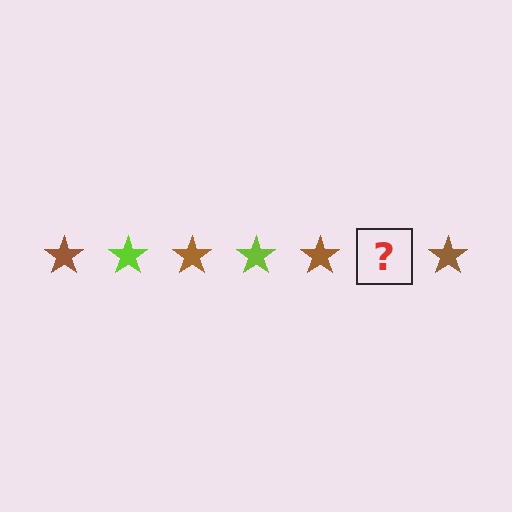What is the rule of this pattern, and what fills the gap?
The rule is that the pattern cycles through brown, lime stars. The gap should be filled with a lime star.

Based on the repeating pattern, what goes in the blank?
The blank should be a lime star.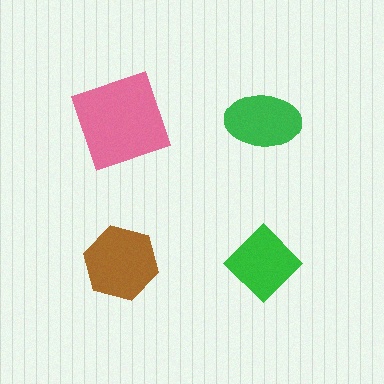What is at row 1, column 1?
A pink square.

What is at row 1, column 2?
A green ellipse.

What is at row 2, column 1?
A brown hexagon.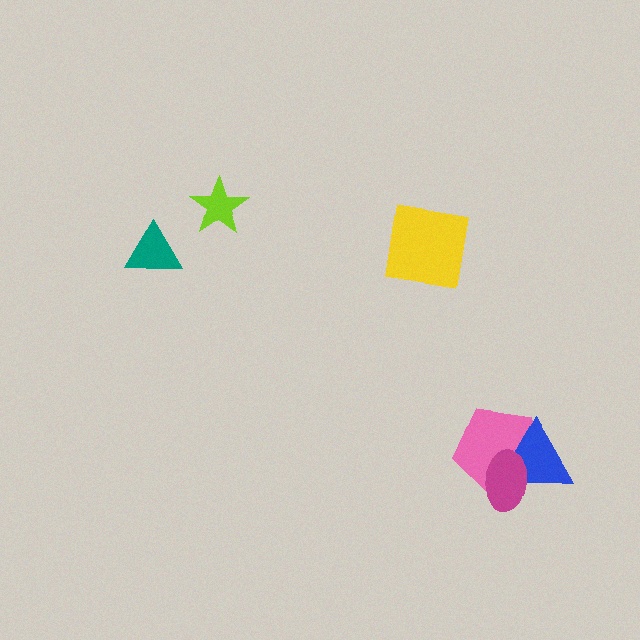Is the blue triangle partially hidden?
Yes, it is partially covered by another shape.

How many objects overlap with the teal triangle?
0 objects overlap with the teal triangle.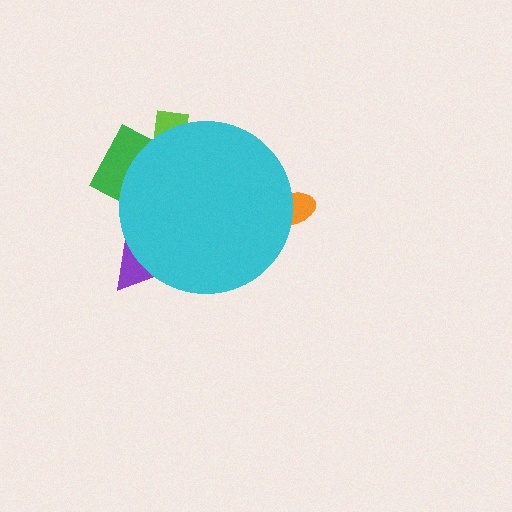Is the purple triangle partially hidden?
Yes, the purple triangle is partially hidden behind the cyan circle.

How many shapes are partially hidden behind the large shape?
4 shapes are partially hidden.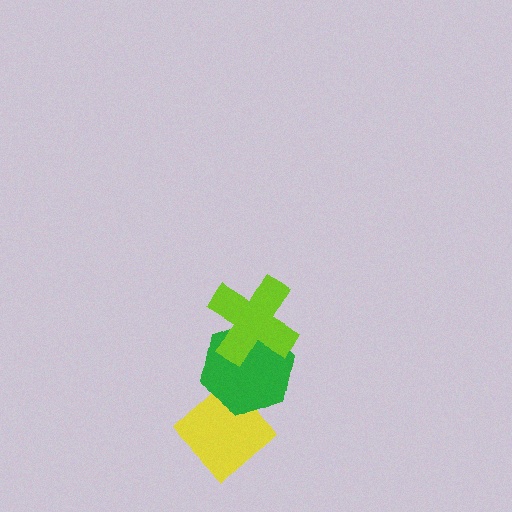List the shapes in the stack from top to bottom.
From top to bottom: the lime cross, the green hexagon, the yellow diamond.